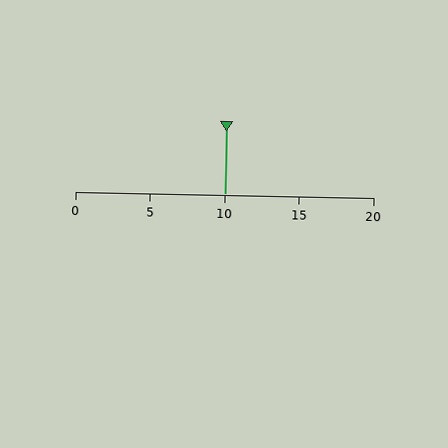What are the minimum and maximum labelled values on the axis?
The axis runs from 0 to 20.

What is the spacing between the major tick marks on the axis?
The major ticks are spaced 5 apart.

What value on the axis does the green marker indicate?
The marker indicates approximately 10.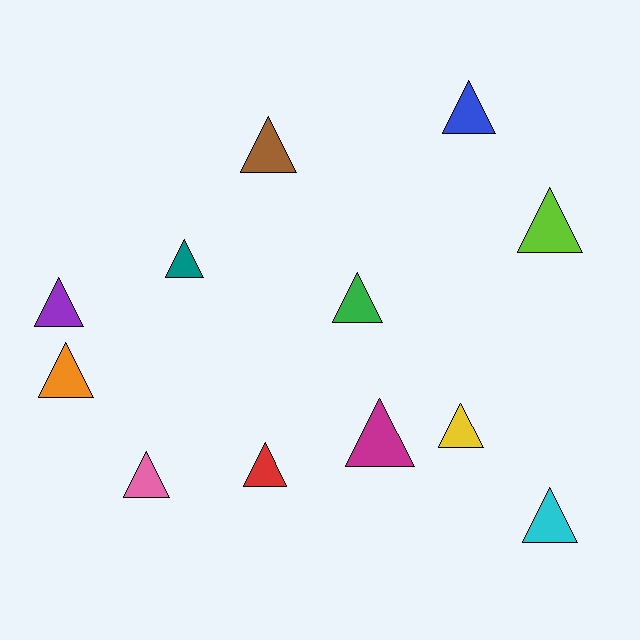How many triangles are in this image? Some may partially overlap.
There are 12 triangles.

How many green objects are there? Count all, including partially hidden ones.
There is 1 green object.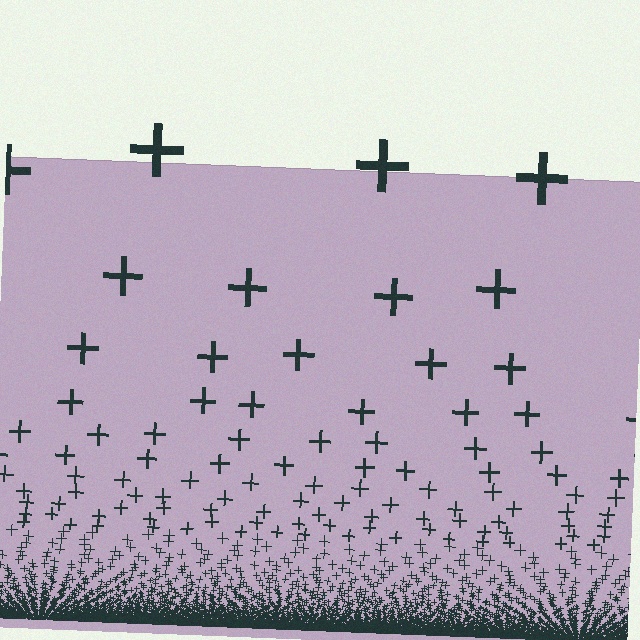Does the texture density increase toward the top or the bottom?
Density increases toward the bottom.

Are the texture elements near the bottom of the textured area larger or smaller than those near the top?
Smaller. The gradient is inverted — elements near the bottom are smaller and denser.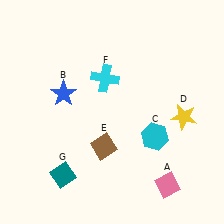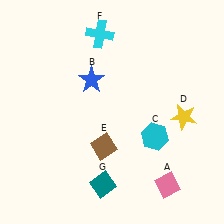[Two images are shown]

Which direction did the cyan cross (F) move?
The cyan cross (F) moved up.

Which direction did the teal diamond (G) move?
The teal diamond (G) moved right.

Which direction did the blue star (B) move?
The blue star (B) moved right.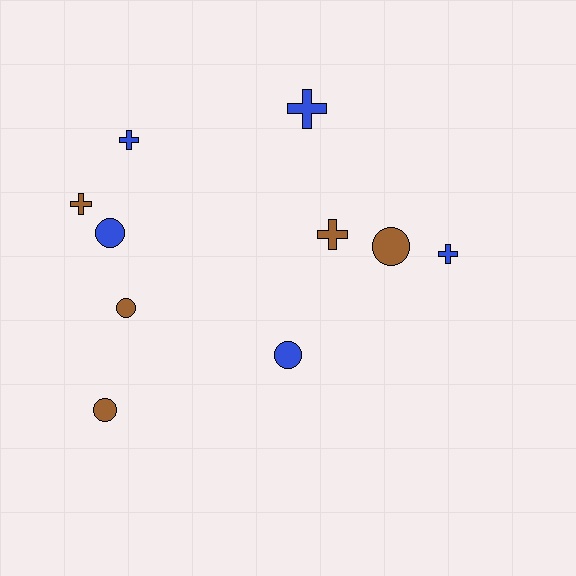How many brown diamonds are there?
There are no brown diamonds.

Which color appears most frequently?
Blue, with 5 objects.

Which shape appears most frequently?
Circle, with 5 objects.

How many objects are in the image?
There are 10 objects.